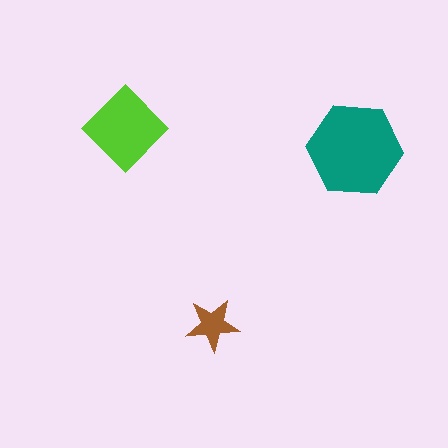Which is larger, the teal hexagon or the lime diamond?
The teal hexagon.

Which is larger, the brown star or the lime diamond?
The lime diamond.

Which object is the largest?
The teal hexagon.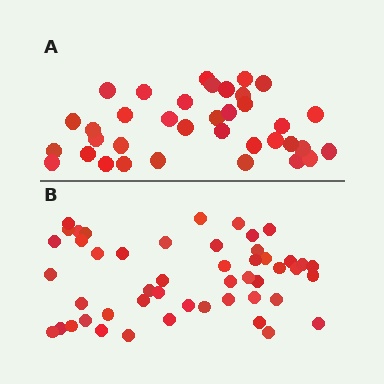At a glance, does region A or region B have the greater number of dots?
Region B (the bottom region) has more dots.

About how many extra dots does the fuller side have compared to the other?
Region B has approximately 15 more dots than region A.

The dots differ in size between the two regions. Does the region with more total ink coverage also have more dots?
No. Region A has more total ink coverage because its dots are larger, but region B actually contains more individual dots. Total area can be misleading — the number of items is what matters here.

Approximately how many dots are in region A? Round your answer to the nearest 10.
About 40 dots. (The exact count is 36, which rounds to 40.)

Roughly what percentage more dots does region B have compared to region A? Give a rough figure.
About 35% more.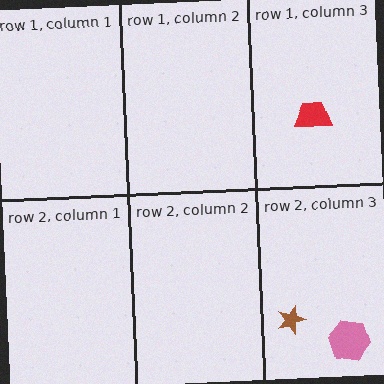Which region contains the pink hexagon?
The row 2, column 3 region.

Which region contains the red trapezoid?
The row 1, column 3 region.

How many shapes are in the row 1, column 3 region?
1.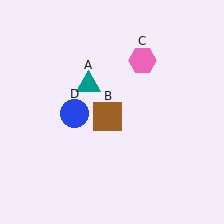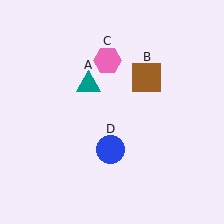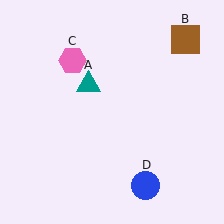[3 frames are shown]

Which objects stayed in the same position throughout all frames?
Teal triangle (object A) remained stationary.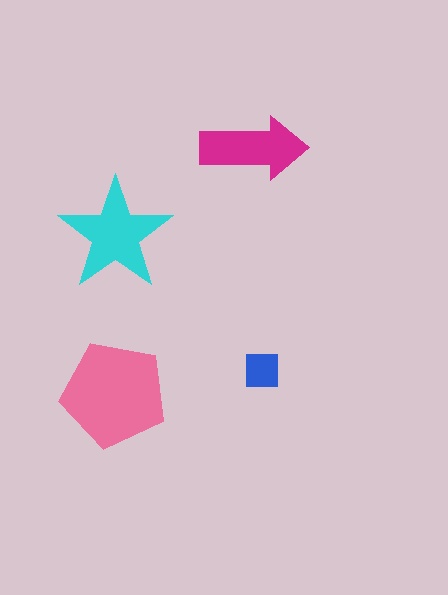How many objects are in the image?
There are 4 objects in the image.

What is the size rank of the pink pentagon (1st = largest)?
1st.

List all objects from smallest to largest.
The blue square, the magenta arrow, the cyan star, the pink pentagon.